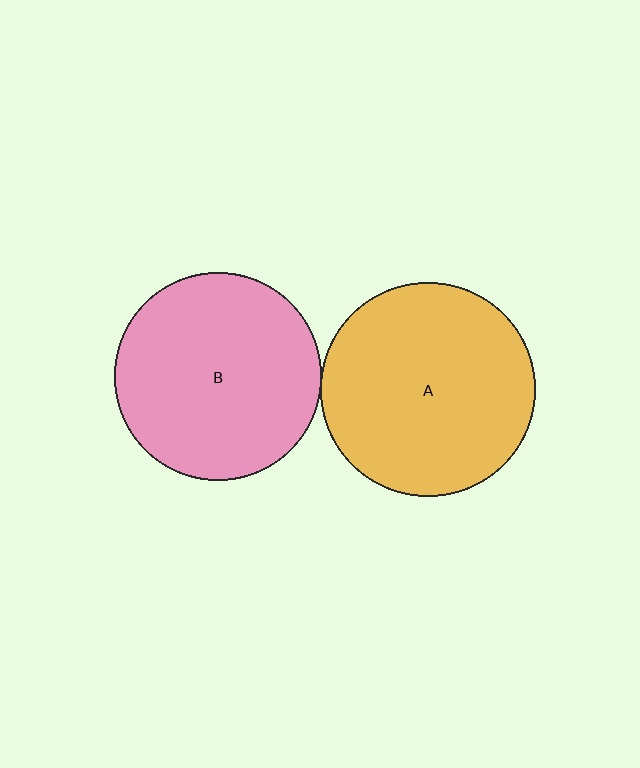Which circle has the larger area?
Circle A (orange).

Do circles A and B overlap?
Yes.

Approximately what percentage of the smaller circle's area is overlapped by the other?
Approximately 5%.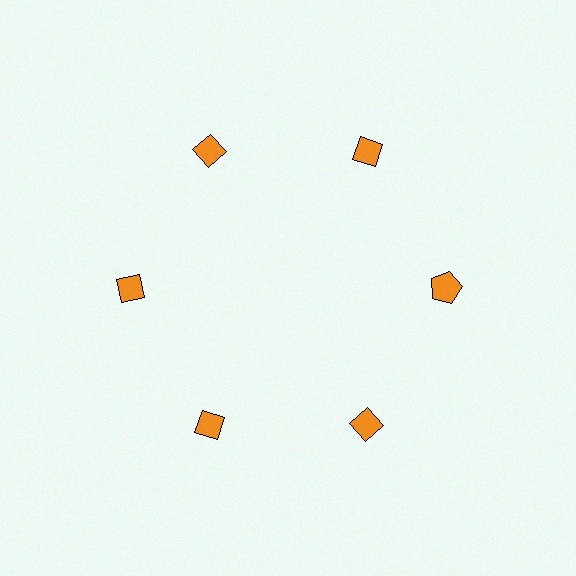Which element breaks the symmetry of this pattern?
The orange pentagon at roughly the 3 o'clock position breaks the symmetry. All other shapes are orange diamonds.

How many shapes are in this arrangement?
There are 6 shapes arranged in a ring pattern.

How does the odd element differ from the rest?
It has a different shape: pentagon instead of diamond.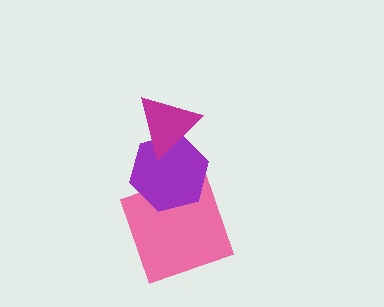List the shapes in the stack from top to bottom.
From top to bottom: the magenta triangle, the purple hexagon, the pink square.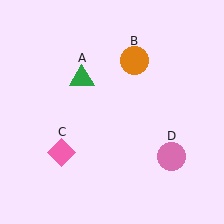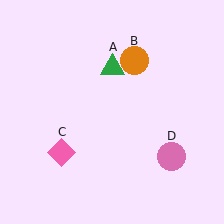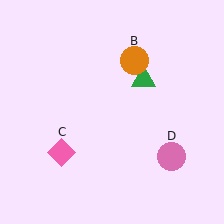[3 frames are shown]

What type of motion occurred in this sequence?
The green triangle (object A) rotated clockwise around the center of the scene.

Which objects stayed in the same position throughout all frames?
Orange circle (object B) and pink diamond (object C) and pink circle (object D) remained stationary.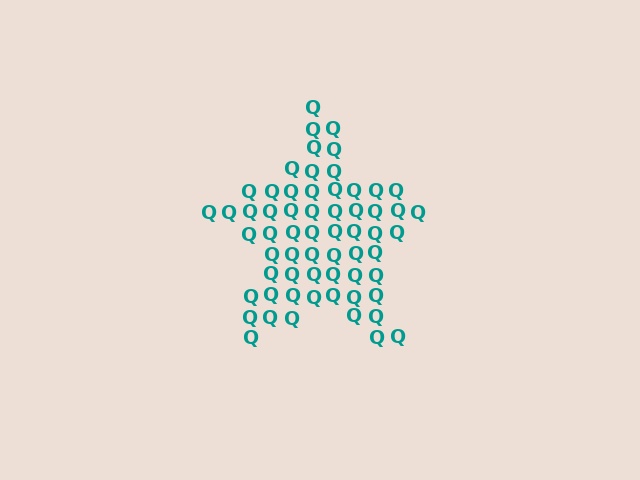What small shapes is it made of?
It is made of small letter Q's.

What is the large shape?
The large shape is a star.